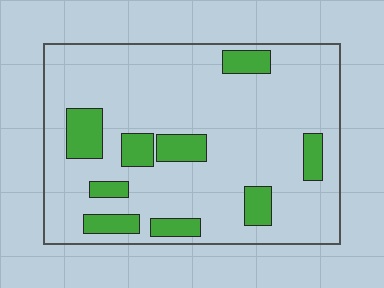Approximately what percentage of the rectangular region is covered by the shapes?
Approximately 15%.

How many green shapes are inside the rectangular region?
9.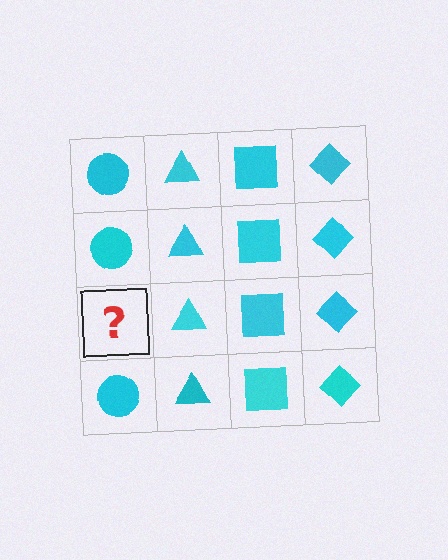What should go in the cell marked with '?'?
The missing cell should contain a cyan circle.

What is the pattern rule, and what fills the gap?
The rule is that each column has a consistent shape. The gap should be filled with a cyan circle.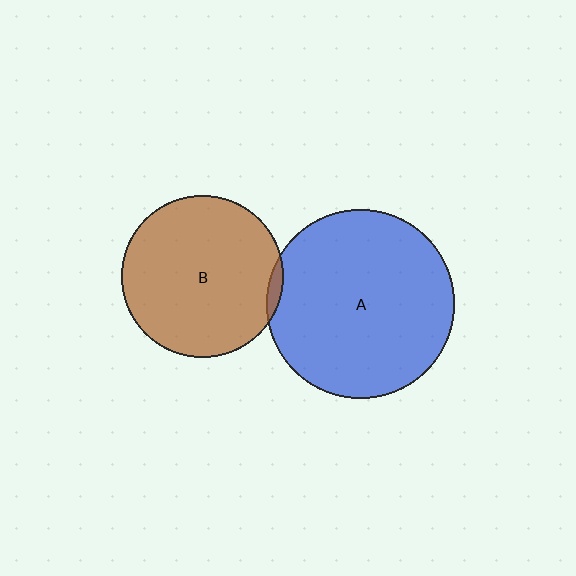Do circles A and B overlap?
Yes.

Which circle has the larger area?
Circle A (blue).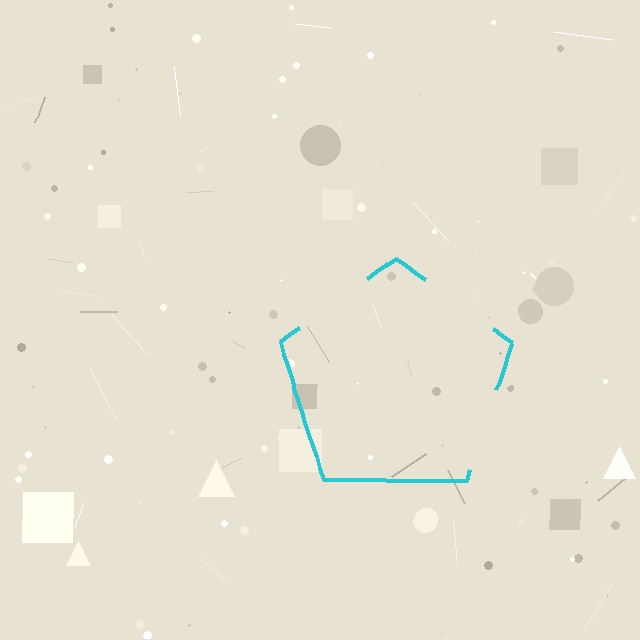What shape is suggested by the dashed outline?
The dashed outline suggests a pentagon.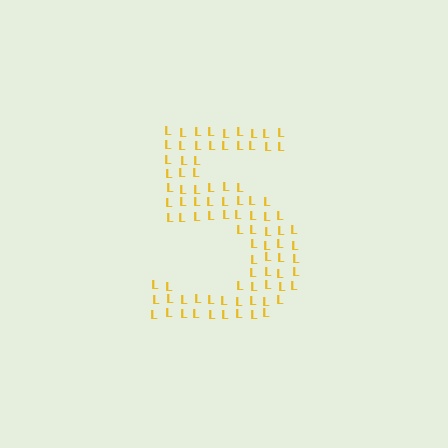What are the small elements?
The small elements are letter L's.